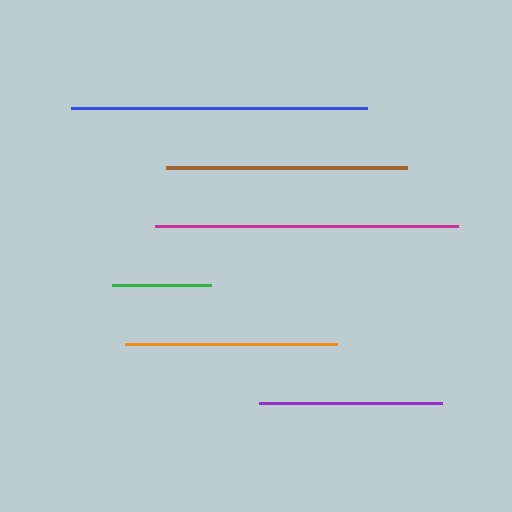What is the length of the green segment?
The green segment is approximately 100 pixels long.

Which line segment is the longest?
The magenta line is the longest at approximately 304 pixels.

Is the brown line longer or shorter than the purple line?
The brown line is longer than the purple line.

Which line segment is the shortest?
The green line is the shortest at approximately 100 pixels.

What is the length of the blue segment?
The blue segment is approximately 296 pixels long.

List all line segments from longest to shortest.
From longest to shortest: magenta, blue, brown, orange, purple, green.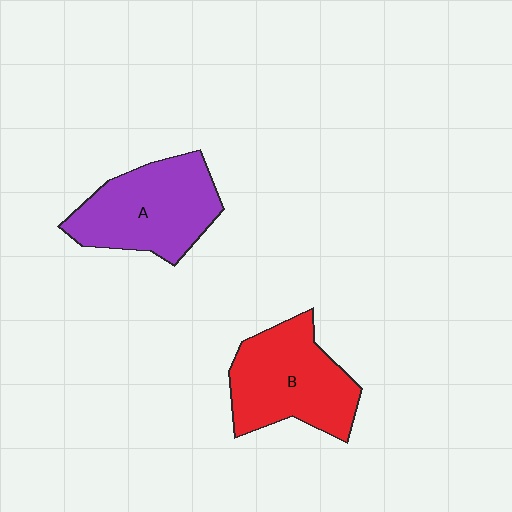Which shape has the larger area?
Shape A (purple).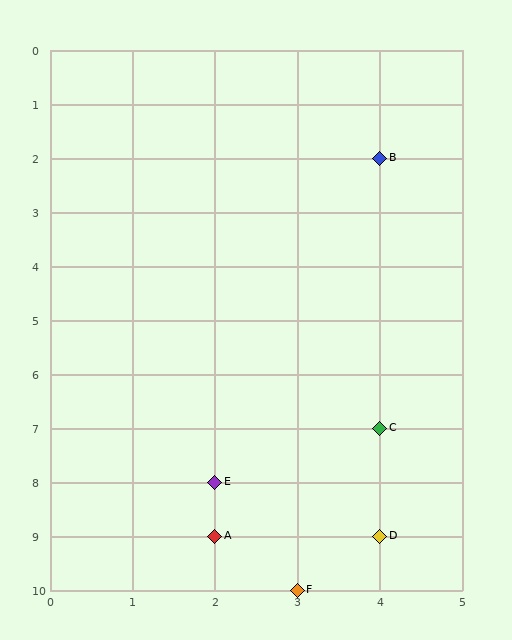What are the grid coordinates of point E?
Point E is at grid coordinates (2, 8).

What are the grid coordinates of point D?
Point D is at grid coordinates (4, 9).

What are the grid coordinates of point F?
Point F is at grid coordinates (3, 10).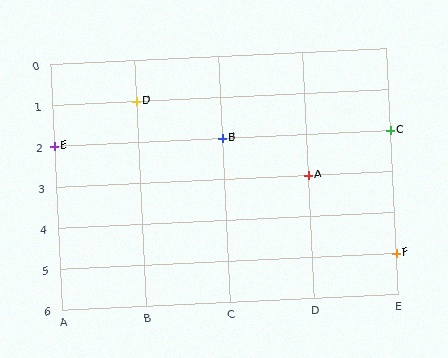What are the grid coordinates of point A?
Point A is at grid coordinates (D, 3).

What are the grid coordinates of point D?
Point D is at grid coordinates (B, 1).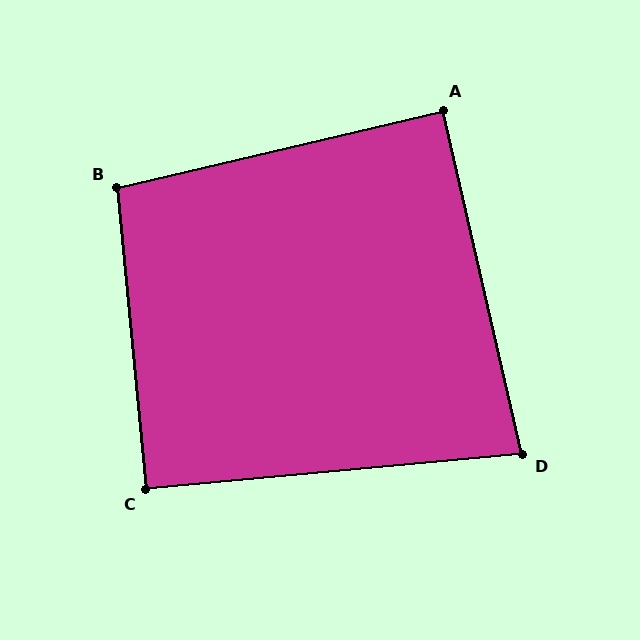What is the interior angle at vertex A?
Approximately 90 degrees (approximately right).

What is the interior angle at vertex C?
Approximately 90 degrees (approximately right).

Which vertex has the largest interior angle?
B, at approximately 98 degrees.